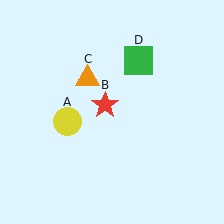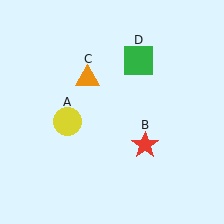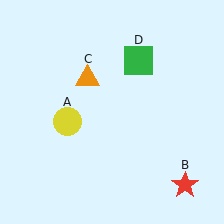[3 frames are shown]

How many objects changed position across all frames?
1 object changed position: red star (object B).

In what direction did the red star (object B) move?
The red star (object B) moved down and to the right.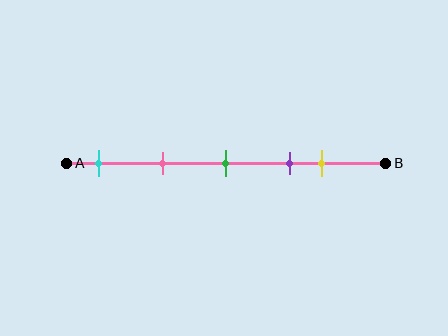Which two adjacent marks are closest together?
The purple and yellow marks are the closest adjacent pair.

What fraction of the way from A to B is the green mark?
The green mark is approximately 50% (0.5) of the way from A to B.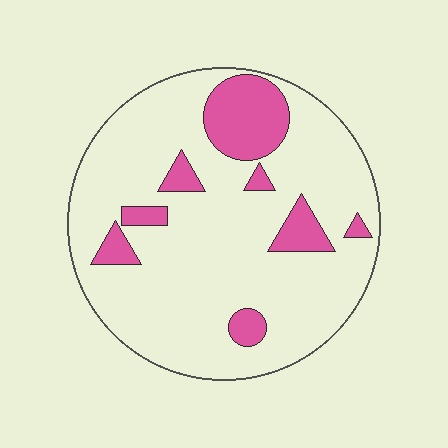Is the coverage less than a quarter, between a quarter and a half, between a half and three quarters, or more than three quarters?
Less than a quarter.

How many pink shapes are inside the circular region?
8.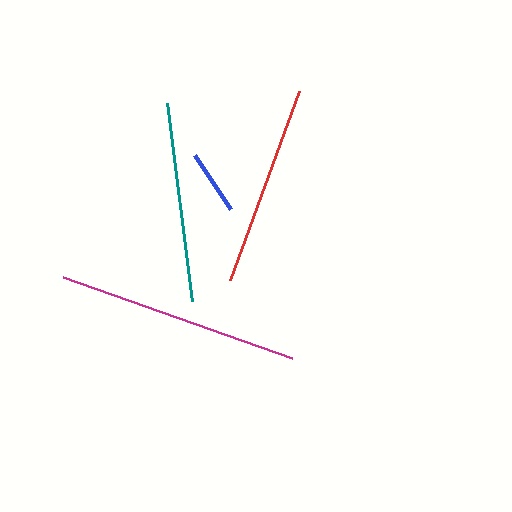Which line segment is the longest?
The magenta line is the longest at approximately 243 pixels.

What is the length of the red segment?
The red segment is approximately 201 pixels long.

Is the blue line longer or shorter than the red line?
The red line is longer than the blue line.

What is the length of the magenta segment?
The magenta segment is approximately 243 pixels long.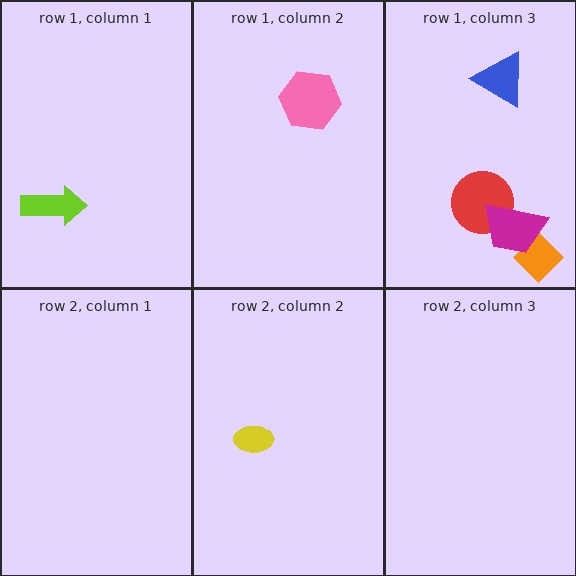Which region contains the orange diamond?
The row 1, column 3 region.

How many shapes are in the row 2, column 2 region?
1.